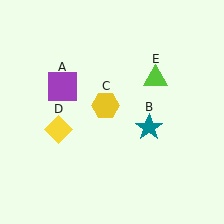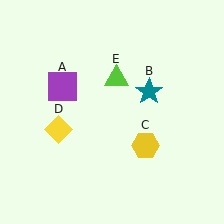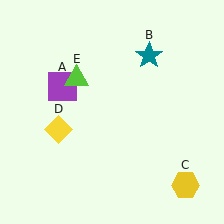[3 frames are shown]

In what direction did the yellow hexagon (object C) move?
The yellow hexagon (object C) moved down and to the right.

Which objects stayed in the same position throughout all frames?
Purple square (object A) and yellow diamond (object D) remained stationary.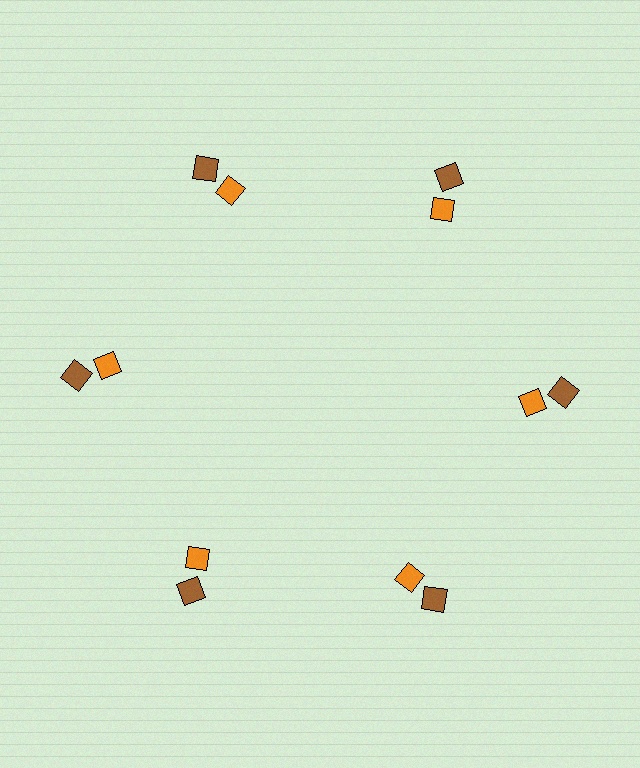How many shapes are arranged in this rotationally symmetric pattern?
There are 12 shapes, arranged in 6 groups of 2.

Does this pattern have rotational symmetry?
Yes, this pattern has 6-fold rotational symmetry. It looks the same after rotating 60 degrees around the center.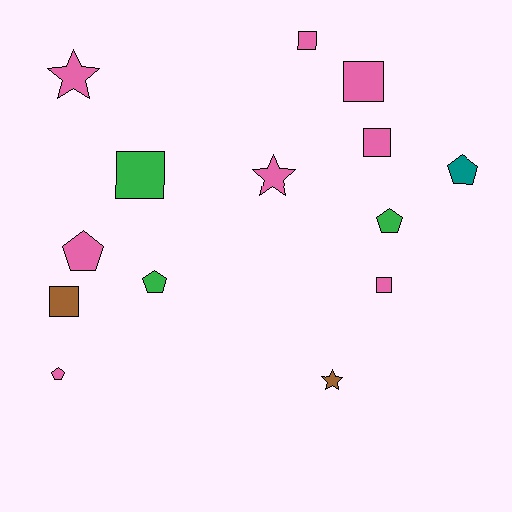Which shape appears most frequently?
Square, with 6 objects.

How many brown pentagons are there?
There are no brown pentagons.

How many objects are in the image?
There are 14 objects.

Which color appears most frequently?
Pink, with 8 objects.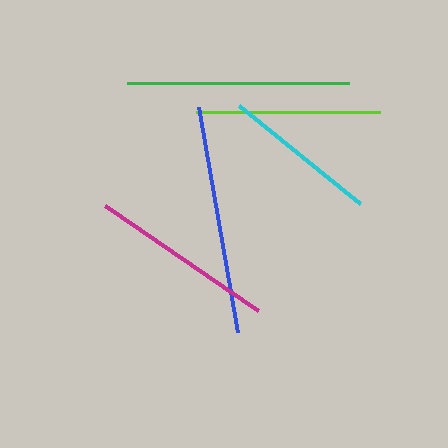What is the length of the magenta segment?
The magenta segment is approximately 186 pixels long.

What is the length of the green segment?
The green segment is approximately 222 pixels long.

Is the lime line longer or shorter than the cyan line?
The lime line is longer than the cyan line.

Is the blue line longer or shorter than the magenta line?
The blue line is longer than the magenta line.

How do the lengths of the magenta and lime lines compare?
The magenta and lime lines are approximately the same length.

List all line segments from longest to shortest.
From longest to shortest: blue, green, magenta, lime, cyan.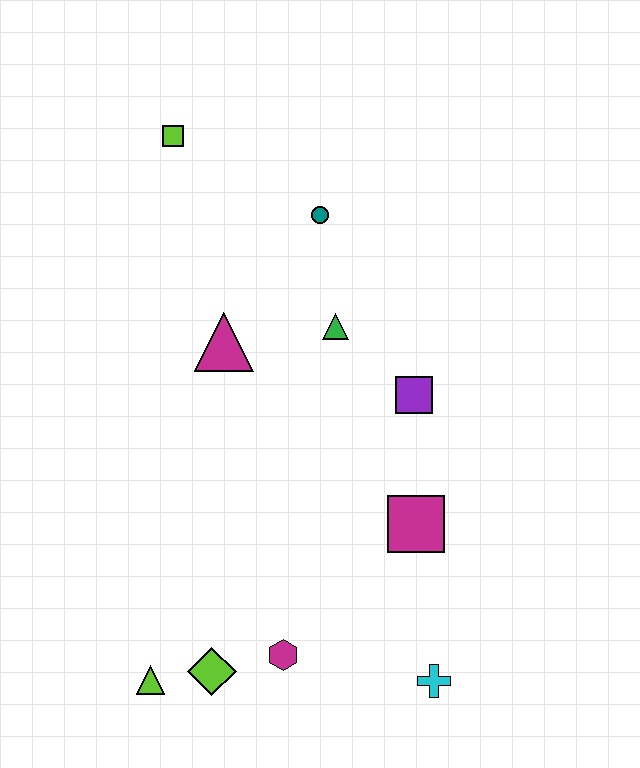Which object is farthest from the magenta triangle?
The cyan cross is farthest from the magenta triangle.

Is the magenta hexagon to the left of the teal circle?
Yes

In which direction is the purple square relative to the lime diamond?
The purple square is above the lime diamond.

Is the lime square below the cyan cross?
No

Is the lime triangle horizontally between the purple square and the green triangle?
No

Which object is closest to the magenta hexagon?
The lime diamond is closest to the magenta hexagon.